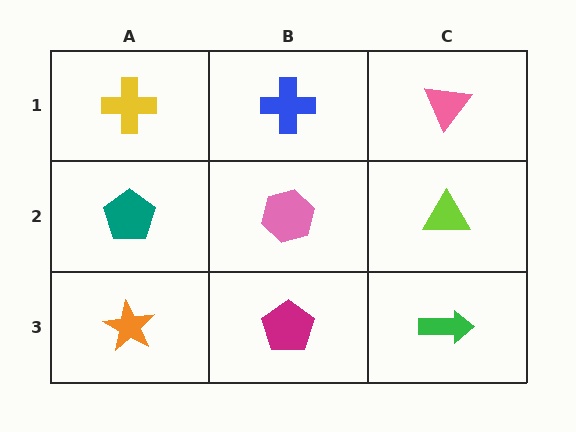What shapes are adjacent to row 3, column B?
A pink hexagon (row 2, column B), an orange star (row 3, column A), a green arrow (row 3, column C).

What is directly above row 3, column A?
A teal pentagon.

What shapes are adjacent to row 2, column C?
A pink triangle (row 1, column C), a green arrow (row 3, column C), a pink hexagon (row 2, column B).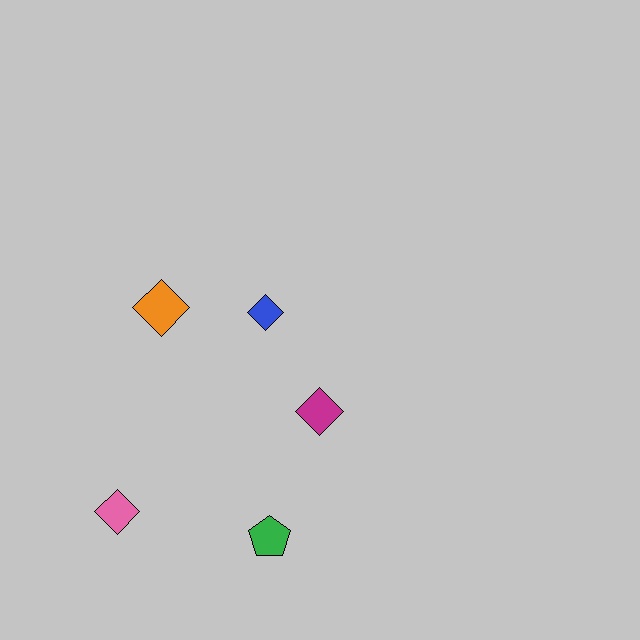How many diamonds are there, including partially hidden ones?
There are 4 diamonds.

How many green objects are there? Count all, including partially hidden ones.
There is 1 green object.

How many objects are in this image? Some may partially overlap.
There are 5 objects.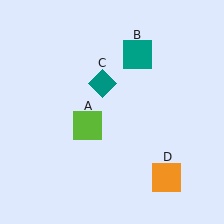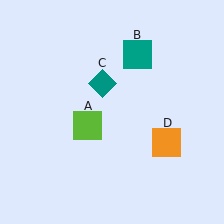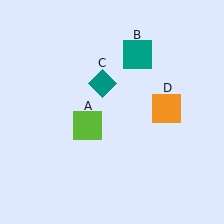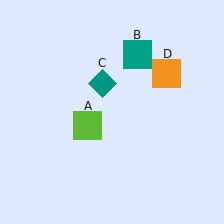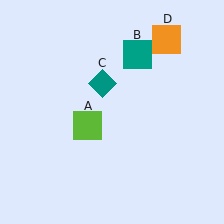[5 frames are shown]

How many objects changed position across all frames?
1 object changed position: orange square (object D).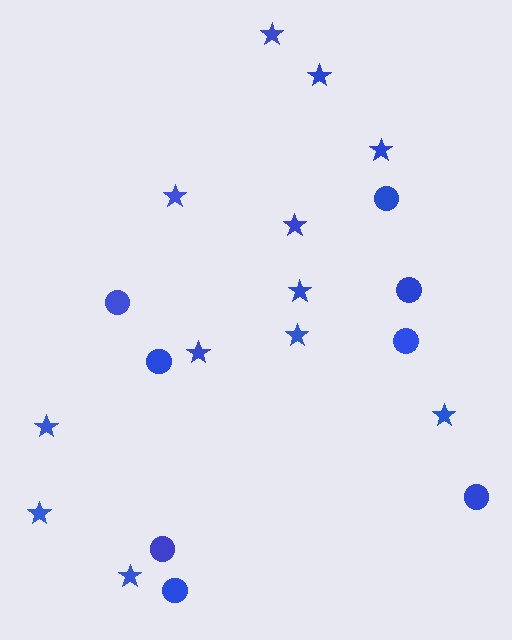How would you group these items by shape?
There are 2 groups: one group of circles (8) and one group of stars (12).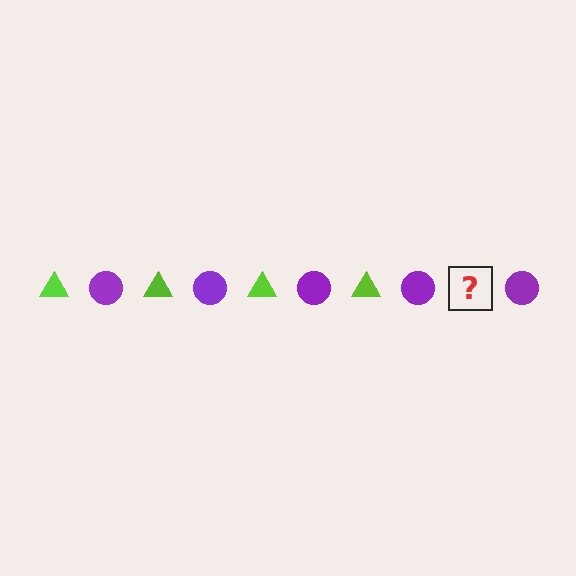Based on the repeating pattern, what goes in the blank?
The blank should be a lime triangle.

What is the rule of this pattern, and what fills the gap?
The rule is that the pattern alternates between lime triangle and purple circle. The gap should be filled with a lime triangle.